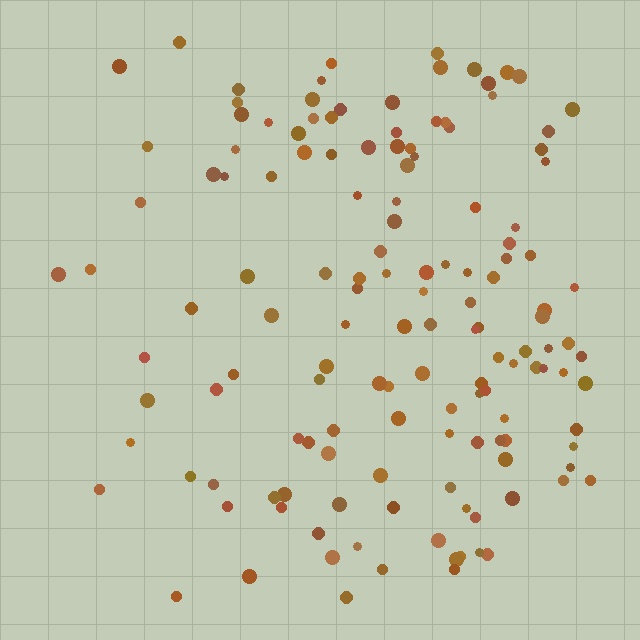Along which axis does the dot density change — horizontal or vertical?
Horizontal.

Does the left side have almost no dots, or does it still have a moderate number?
Still a moderate number, just noticeably fewer than the right.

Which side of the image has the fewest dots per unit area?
The left.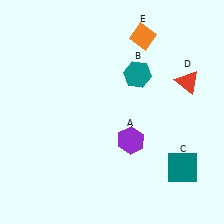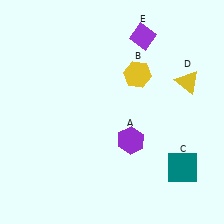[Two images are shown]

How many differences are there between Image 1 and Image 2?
There are 3 differences between the two images.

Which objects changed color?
B changed from teal to yellow. D changed from red to yellow. E changed from orange to purple.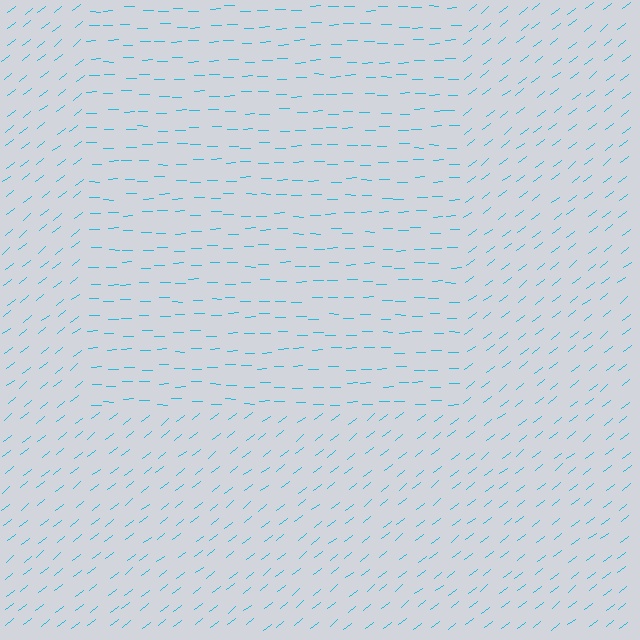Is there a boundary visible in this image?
Yes, there is a texture boundary formed by a change in line orientation.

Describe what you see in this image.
The image is filled with small cyan line segments. A rectangle region in the image has lines oriented differently from the surrounding lines, creating a visible texture boundary.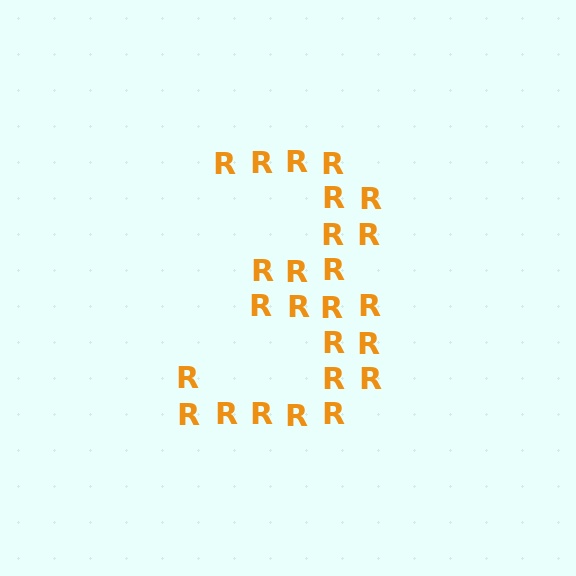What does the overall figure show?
The overall figure shows the digit 3.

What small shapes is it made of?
It is made of small letter R's.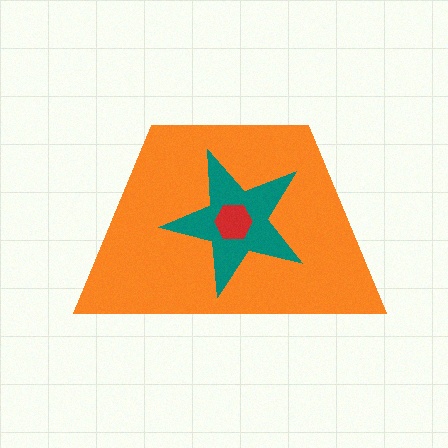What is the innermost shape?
The red hexagon.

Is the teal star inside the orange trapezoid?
Yes.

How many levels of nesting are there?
3.